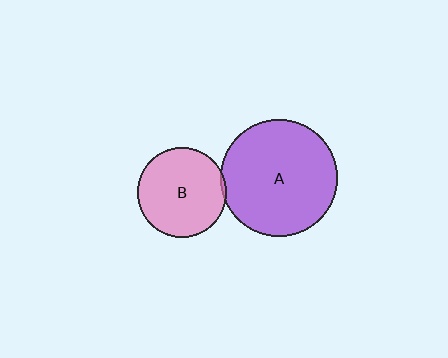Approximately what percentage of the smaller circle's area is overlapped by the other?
Approximately 5%.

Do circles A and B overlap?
Yes.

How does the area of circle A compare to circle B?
Approximately 1.7 times.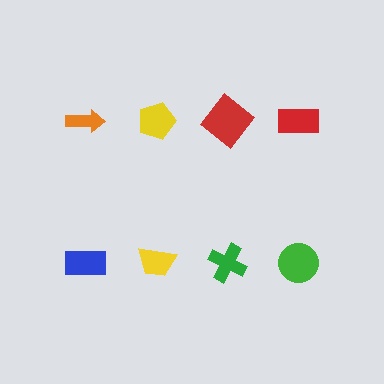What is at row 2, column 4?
A green circle.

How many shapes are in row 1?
4 shapes.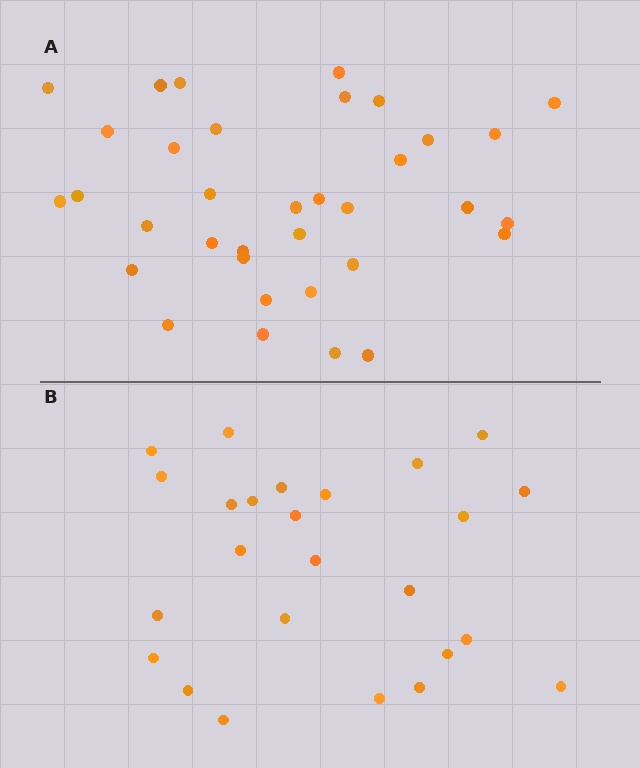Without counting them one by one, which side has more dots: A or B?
Region A (the top region) has more dots.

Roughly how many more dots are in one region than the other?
Region A has roughly 10 or so more dots than region B.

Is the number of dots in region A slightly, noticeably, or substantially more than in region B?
Region A has noticeably more, but not dramatically so. The ratio is roughly 1.4 to 1.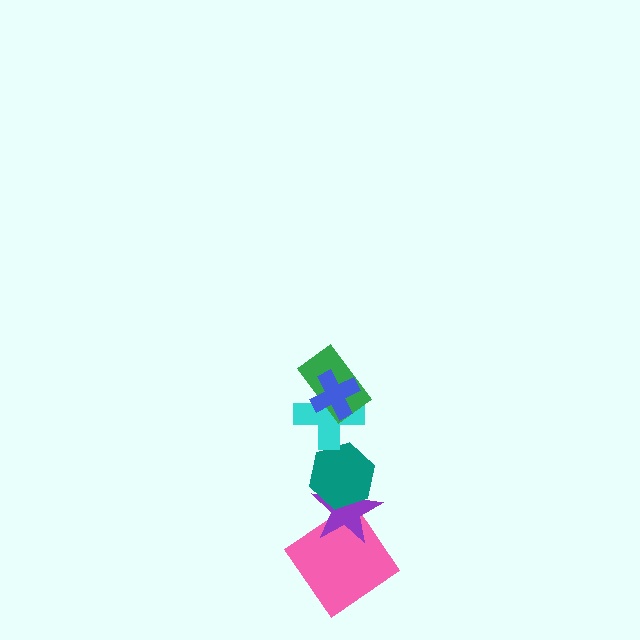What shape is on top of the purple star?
The teal hexagon is on top of the purple star.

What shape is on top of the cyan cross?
The green rectangle is on top of the cyan cross.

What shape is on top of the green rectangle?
The blue cross is on top of the green rectangle.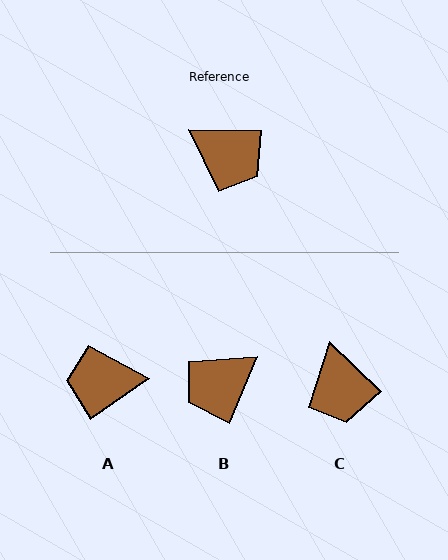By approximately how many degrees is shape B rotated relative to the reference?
Approximately 111 degrees clockwise.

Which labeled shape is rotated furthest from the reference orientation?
A, about 144 degrees away.